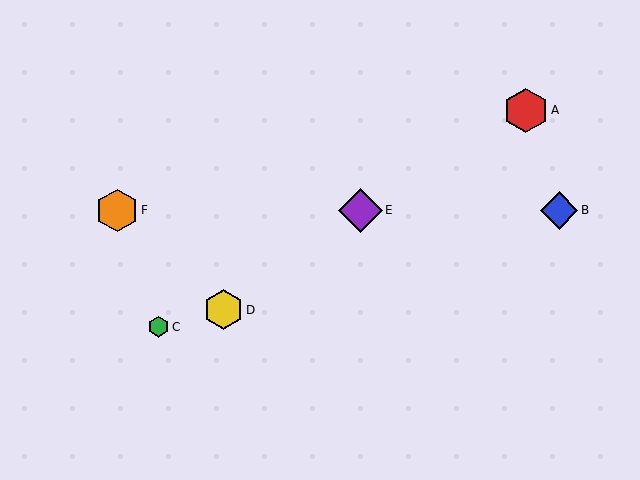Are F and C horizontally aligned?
No, F is at y≈210 and C is at y≈327.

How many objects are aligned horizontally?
3 objects (B, E, F) are aligned horizontally.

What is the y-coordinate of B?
Object B is at y≈210.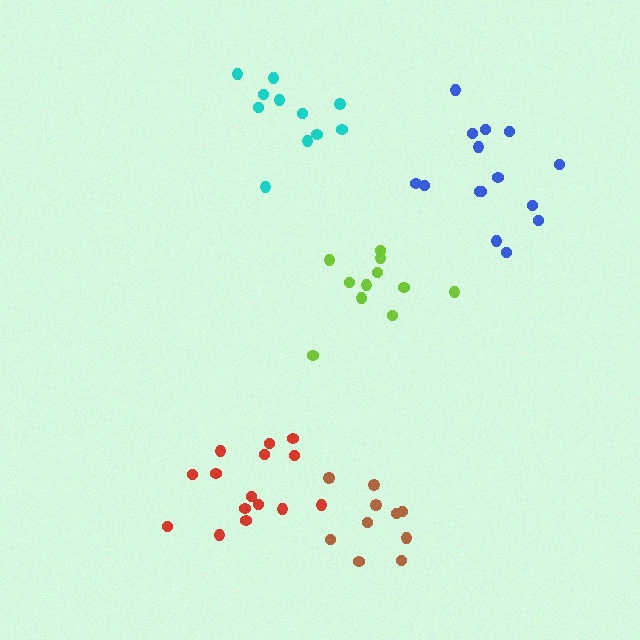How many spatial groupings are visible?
There are 5 spatial groupings.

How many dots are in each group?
Group 1: 11 dots, Group 2: 10 dots, Group 3: 15 dots, Group 4: 11 dots, Group 5: 15 dots (62 total).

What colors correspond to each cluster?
The clusters are colored: cyan, brown, red, lime, blue.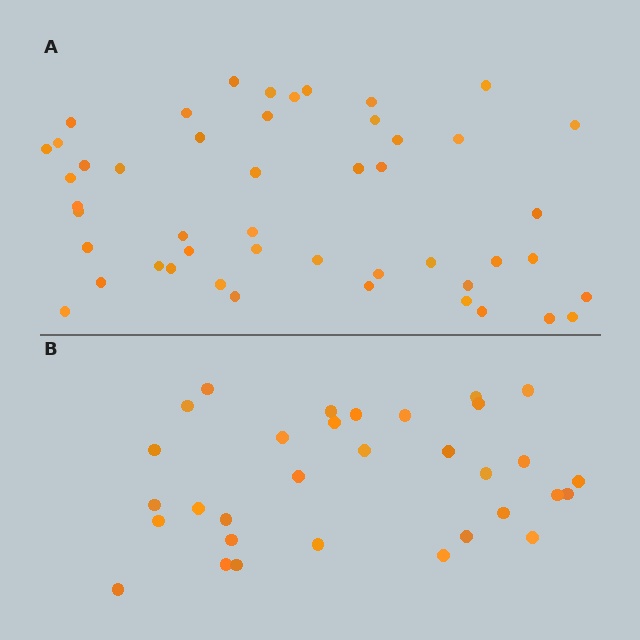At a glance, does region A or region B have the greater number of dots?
Region A (the top region) has more dots.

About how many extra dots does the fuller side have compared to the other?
Region A has approximately 15 more dots than region B.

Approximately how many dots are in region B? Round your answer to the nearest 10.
About 30 dots. (The exact count is 32, which rounds to 30.)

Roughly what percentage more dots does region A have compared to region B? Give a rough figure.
About 50% more.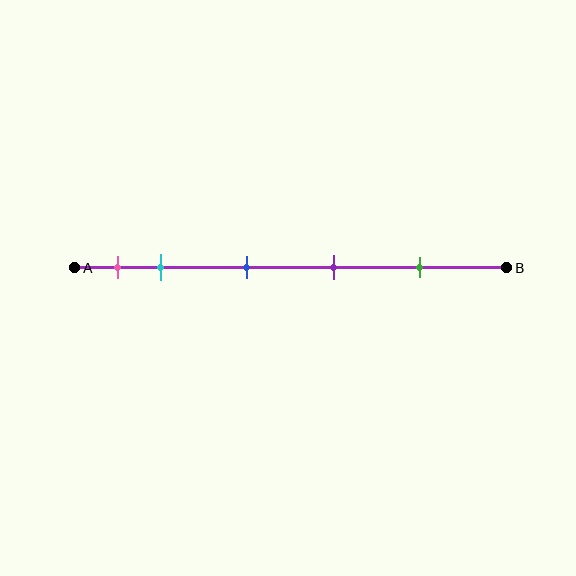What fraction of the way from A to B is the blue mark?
The blue mark is approximately 40% (0.4) of the way from A to B.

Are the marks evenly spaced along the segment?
No, the marks are not evenly spaced.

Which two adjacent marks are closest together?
The pink and cyan marks are the closest adjacent pair.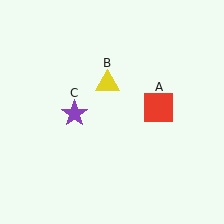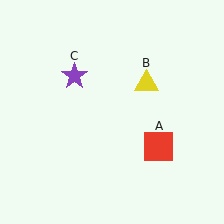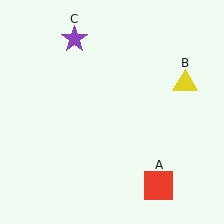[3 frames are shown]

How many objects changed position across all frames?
3 objects changed position: red square (object A), yellow triangle (object B), purple star (object C).